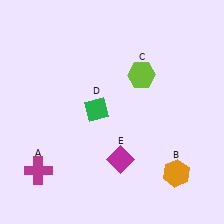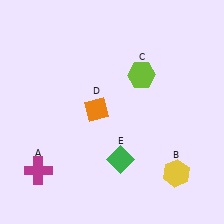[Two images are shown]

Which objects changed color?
B changed from orange to yellow. D changed from green to orange. E changed from magenta to green.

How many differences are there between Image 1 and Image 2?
There are 3 differences between the two images.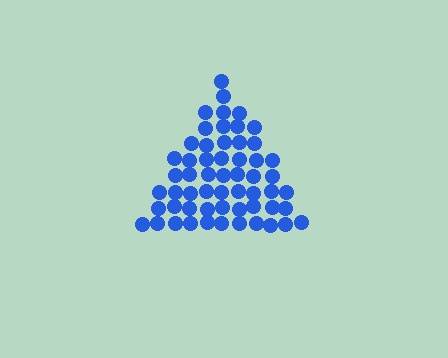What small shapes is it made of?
It is made of small circles.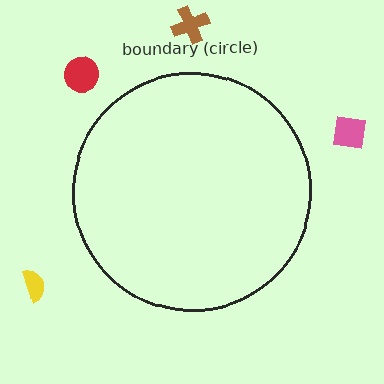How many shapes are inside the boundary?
0 inside, 4 outside.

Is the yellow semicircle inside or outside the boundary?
Outside.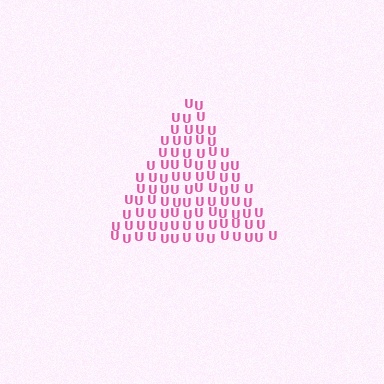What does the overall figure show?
The overall figure shows a triangle.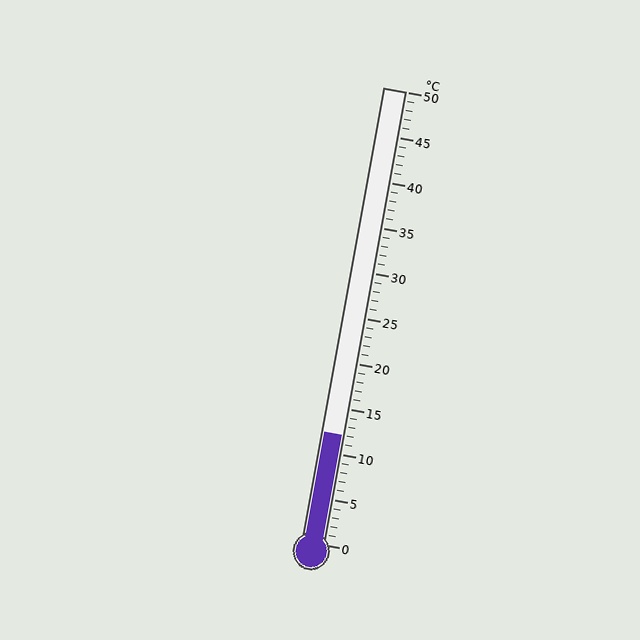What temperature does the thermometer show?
The thermometer shows approximately 12°C.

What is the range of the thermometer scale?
The thermometer scale ranges from 0°C to 50°C.